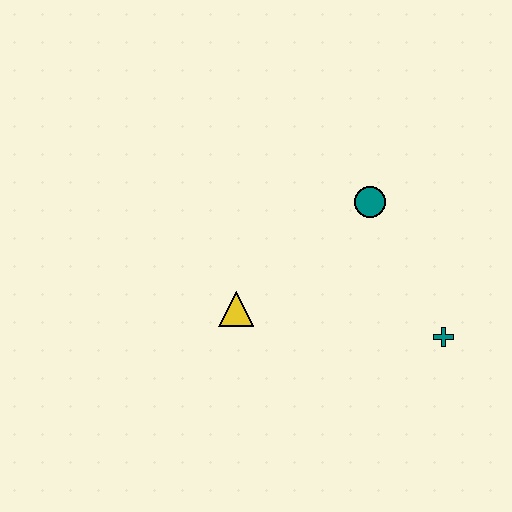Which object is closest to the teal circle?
The teal cross is closest to the teal circle.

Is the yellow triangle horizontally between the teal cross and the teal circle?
No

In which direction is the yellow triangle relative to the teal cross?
The yellow triangle is to the left of the teal cross.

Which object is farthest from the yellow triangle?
The teal cross is farthest from the yellow triangle.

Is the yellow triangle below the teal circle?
Yes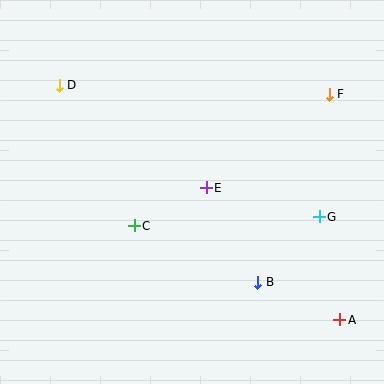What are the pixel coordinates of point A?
Point A is at (340, 320).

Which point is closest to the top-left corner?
Point D is closest to the top-left corner.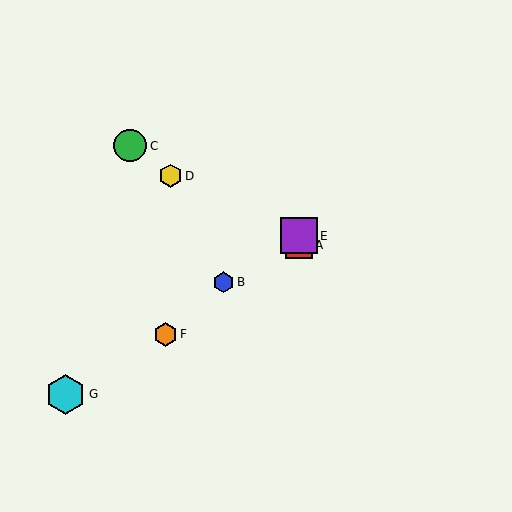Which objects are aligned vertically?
Objects A, E are aligned vertically.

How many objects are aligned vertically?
2 objects (A, E) are aligned vertically.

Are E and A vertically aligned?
Yes, both are at x≈299.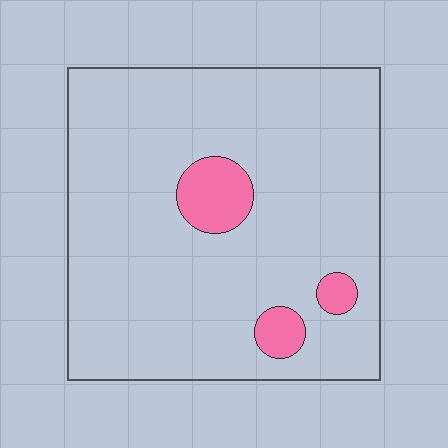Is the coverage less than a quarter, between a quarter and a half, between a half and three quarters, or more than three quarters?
Less than a quarter.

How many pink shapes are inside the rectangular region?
3.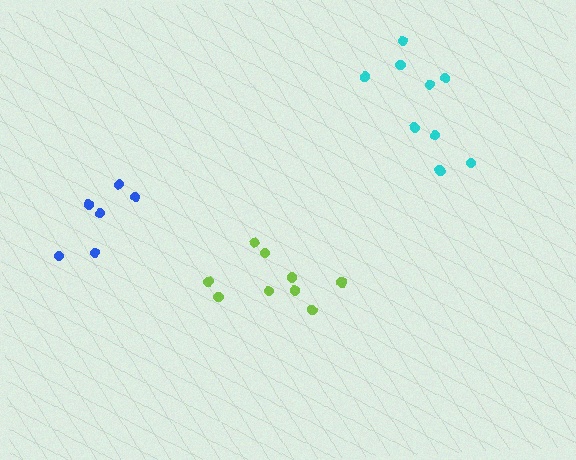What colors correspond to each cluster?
The clusters are colored: cyan, lime, blue.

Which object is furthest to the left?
The blue cluster is leftmost.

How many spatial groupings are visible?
There are 3 spatial groupings.